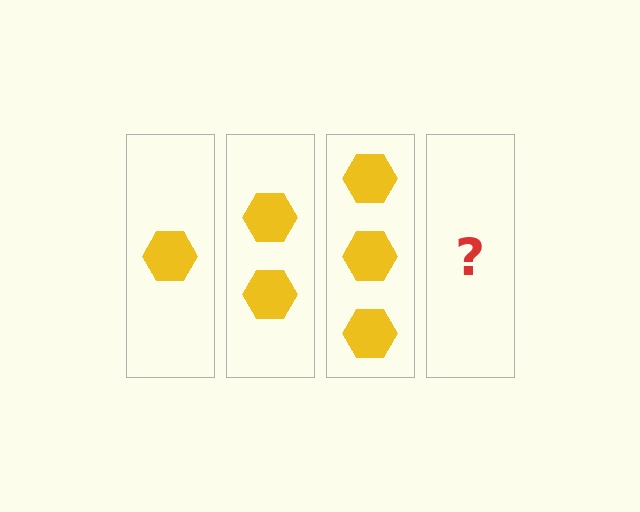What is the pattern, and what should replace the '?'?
The pattern is that each step adds one more hexagon. The '?' should be 4 hexagons.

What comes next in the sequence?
The next element should be 4 hexagons.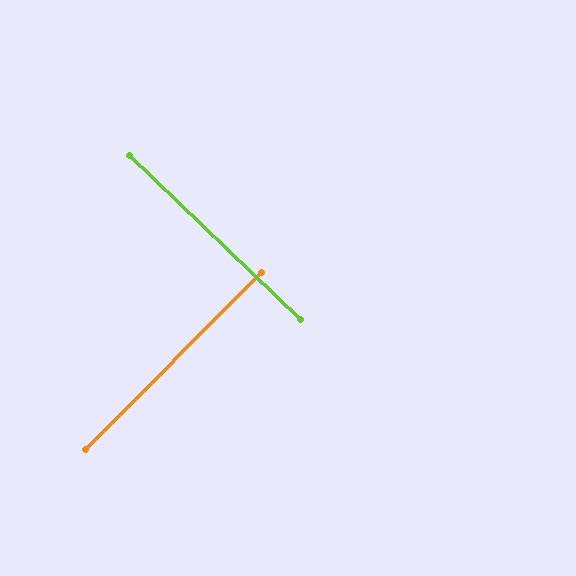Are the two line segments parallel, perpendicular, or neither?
Perpendicular — they meet at approximately 89°.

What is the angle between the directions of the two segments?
Approximately 89 degrees.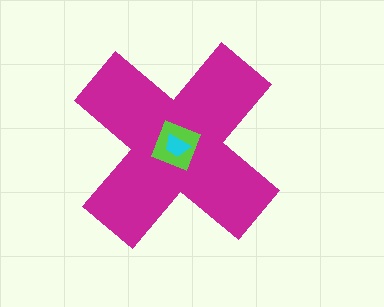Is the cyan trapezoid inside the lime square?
Yes.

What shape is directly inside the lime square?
The cyan trapezoid.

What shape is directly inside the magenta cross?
The lime square.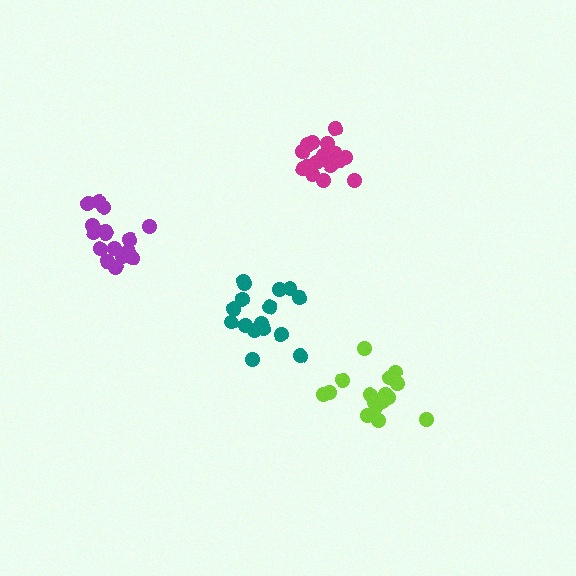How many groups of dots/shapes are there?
There are 4 groups.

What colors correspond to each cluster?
The clusters are colored: teal, lime, purple, magenta.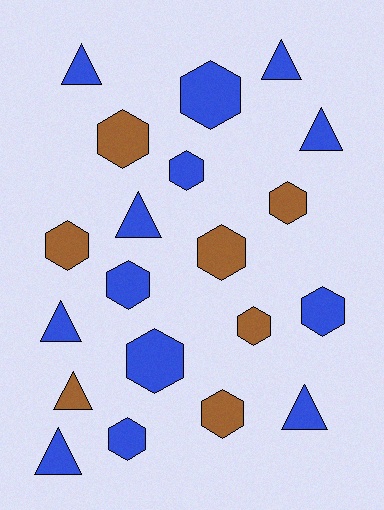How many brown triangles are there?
There is 1 brown triangle.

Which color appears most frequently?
Blue, with 13 objects.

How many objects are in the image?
There are 20 objects.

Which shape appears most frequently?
Hexagon, with 12 objects.